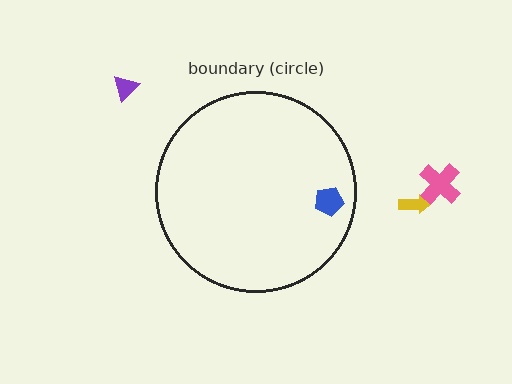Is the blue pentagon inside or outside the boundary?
Inside.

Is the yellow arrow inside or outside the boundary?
Outside.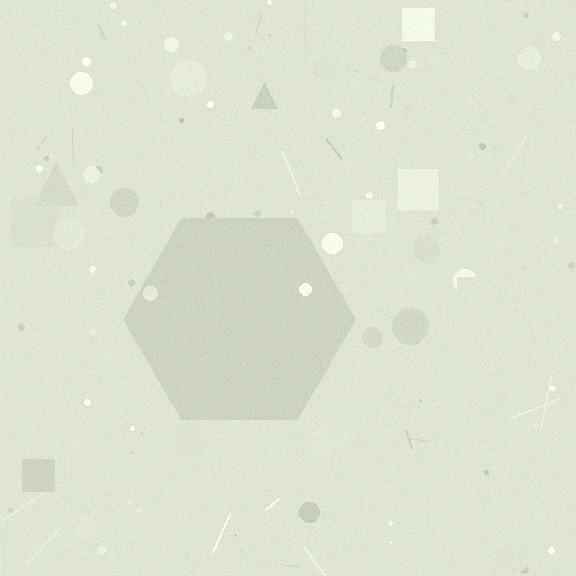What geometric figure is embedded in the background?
A hexagon is embedded in the background.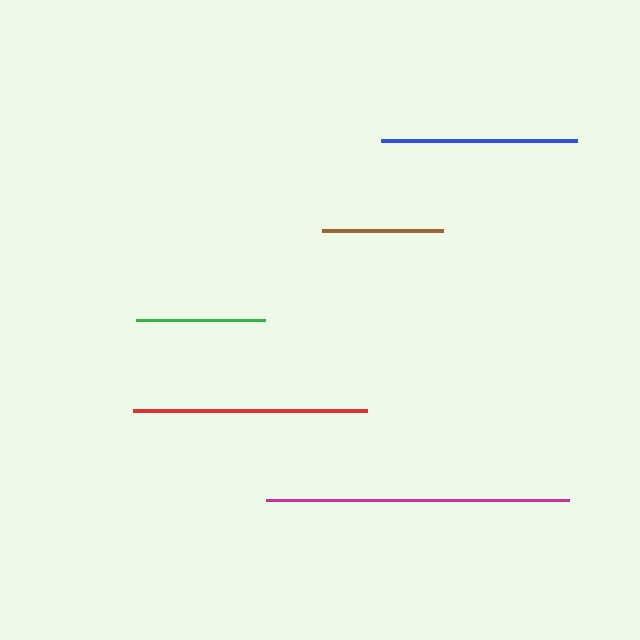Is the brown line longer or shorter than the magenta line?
The magenta line is longer than the brown line.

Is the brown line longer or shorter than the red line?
The red line is longer than the brown line.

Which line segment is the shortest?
The brown line is the shortest at approximately 121 pixels.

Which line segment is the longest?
The magenta line is the longest at approximately 303 pixels.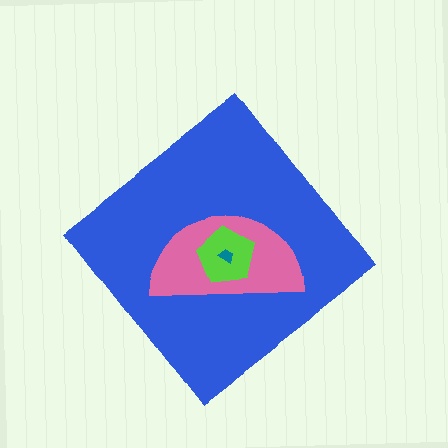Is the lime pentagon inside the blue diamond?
Yes.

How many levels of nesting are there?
4.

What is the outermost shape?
The blue diamond.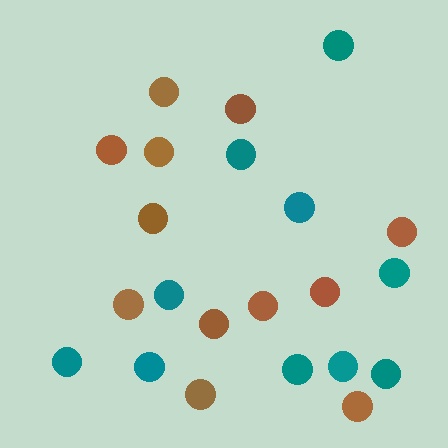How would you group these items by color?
There are 2 groups: one group of brown circles (12) and one group of teal circles (10).